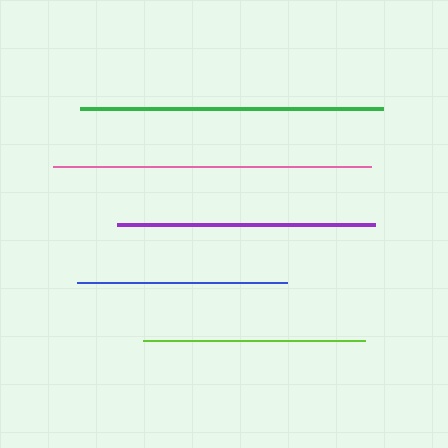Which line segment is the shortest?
The blue line is the shortest at approximately 209 pixels.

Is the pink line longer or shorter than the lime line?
The pink line is longer than the lime line.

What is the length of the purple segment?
The purple segment is approximately 258 pixels long.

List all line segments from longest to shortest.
From longest to shortest: pink, green, purple, lime, blue.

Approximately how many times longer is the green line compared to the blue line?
The green line is approximately 1.4 times the length of the blue line.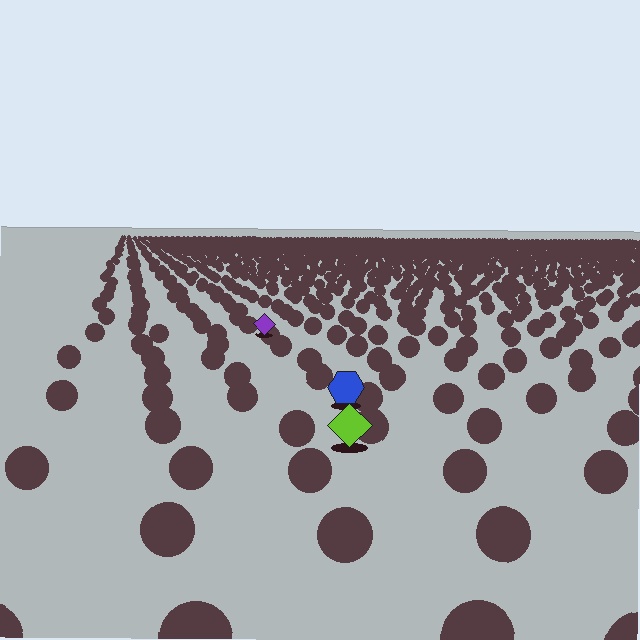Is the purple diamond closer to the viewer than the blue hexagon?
No. The blue hexagon is closer — you can tell from the texture gradient: the ground texture is coarser near it.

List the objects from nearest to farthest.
From nearest to farthest: the lime diamond, the blue hexagon, the purple diamond.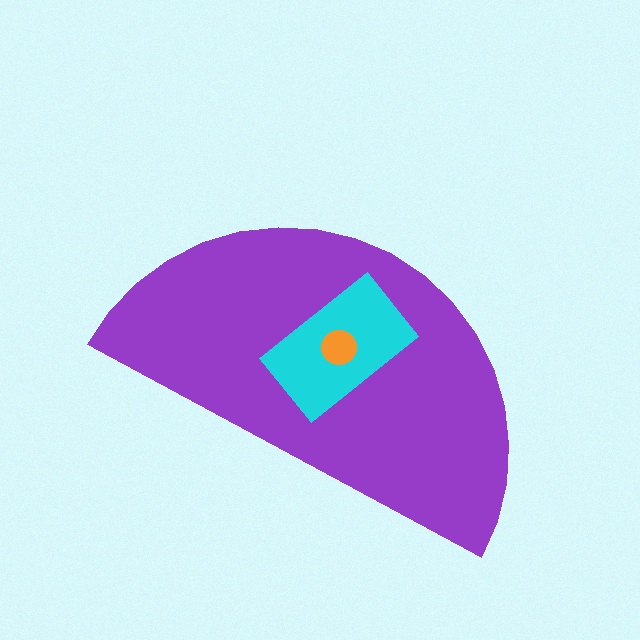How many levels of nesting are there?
3.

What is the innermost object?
The orange circle.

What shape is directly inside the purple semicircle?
The cyan rectangle.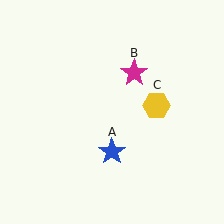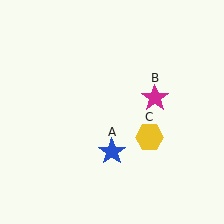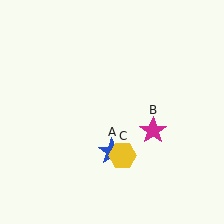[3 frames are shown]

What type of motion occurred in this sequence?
The magenta star (object B), yellow hexagon (object C) rotated clockwise around the center of the scene.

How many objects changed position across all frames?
2 objects changed position: magenta star (object B), yellow hexagon (object C).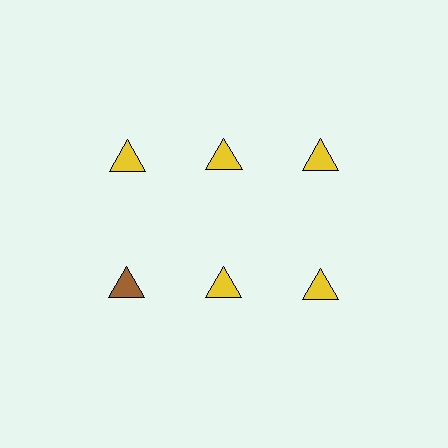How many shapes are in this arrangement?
There are 6 shapes arranged in a grid pattern.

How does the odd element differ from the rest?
It has a different color: brown instead of yellow.